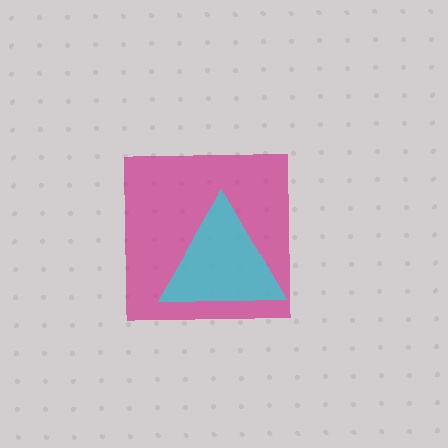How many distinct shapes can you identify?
There are 2 distinct shapes: a magenta square, a cyan triangle.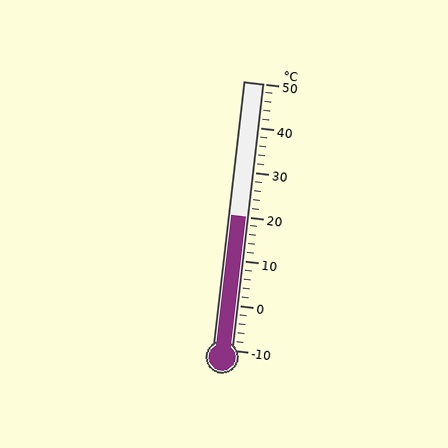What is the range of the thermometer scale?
The thermometer scale ranges from -10°C to 50°C.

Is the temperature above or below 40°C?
The temperature is below 40°C.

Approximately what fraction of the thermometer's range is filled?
The thermometer is filled to approximately 50% of its range.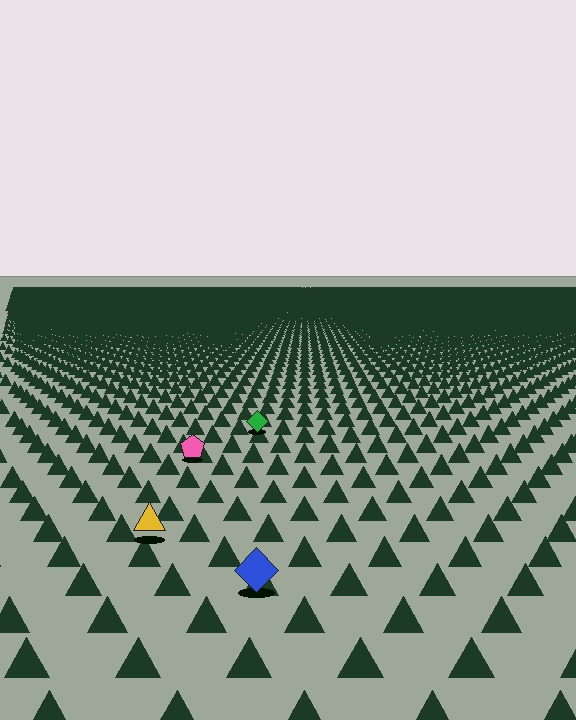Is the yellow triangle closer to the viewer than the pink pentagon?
Yes. The yellow triangle is closer — you can tell from the texture gradient: the ground texture is coarser near it.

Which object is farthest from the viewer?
The green diamond is farthest from the viewer. It appears smaller and the ground texture around it is denser.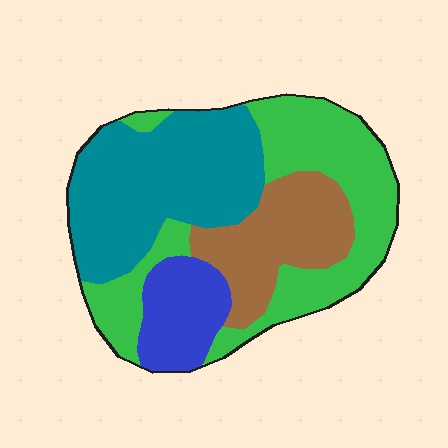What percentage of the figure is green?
Green covers 35% of the figure.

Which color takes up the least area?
Blue, at roughly 10%.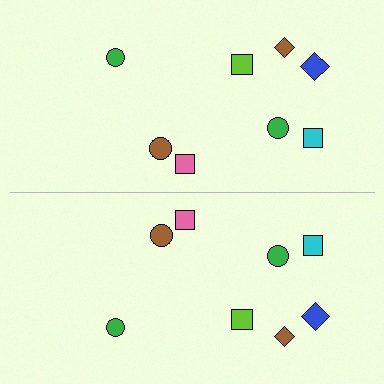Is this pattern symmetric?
Yes, this pattern has bilateral (reflection) symmetry.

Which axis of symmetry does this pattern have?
The pattern has a horizontal axis of symmetry running through the center of the image.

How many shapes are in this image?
There are 16 shapes in this image.